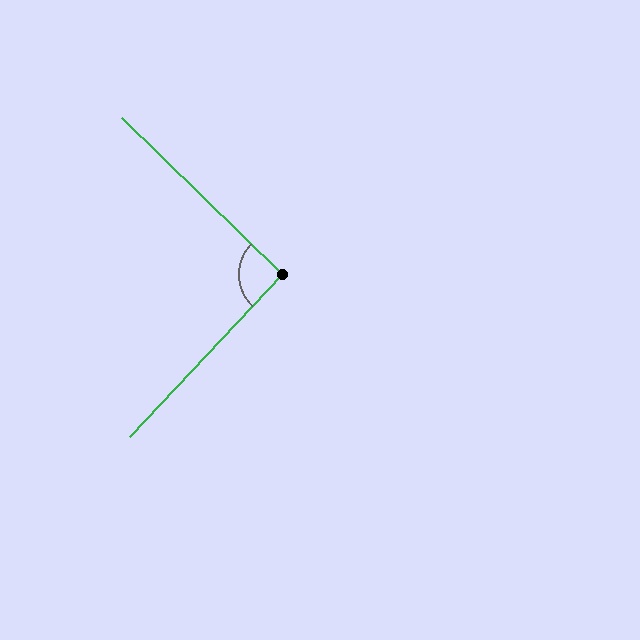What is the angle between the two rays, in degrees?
Approximately 91 degrees.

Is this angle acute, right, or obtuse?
It is approximately a right angle.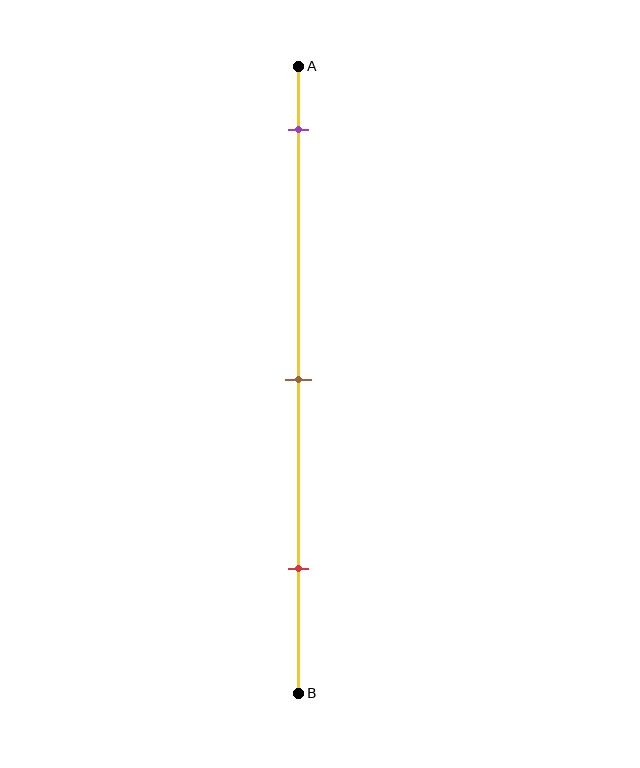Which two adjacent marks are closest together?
The brown and red marks are the closest adjacent pair.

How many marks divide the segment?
There are 3 marks dividing the segment.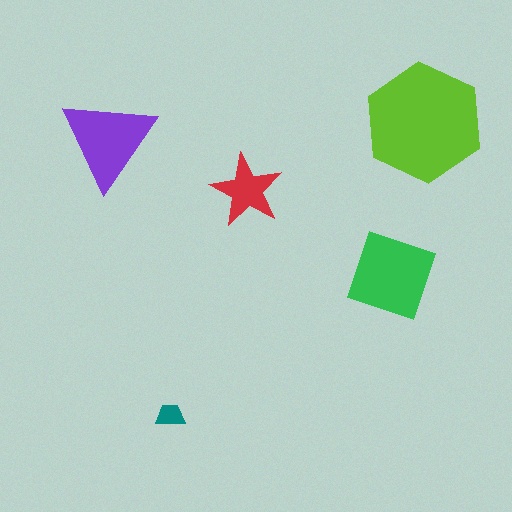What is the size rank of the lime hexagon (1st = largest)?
1st.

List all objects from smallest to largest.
The teal trapezoid, the red star, the purple triangle, the green square, the lime hexagon.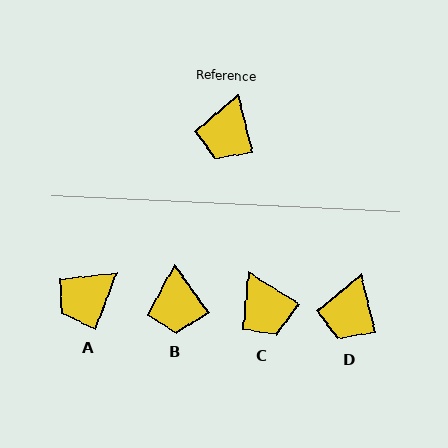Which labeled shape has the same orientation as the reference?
D.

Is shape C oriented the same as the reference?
No, it is off by about 44 degrees.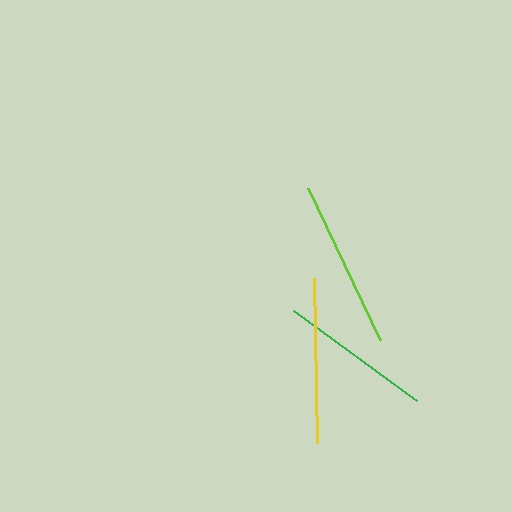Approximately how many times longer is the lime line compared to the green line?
The lime line is approximately 1.1 times the length of the green line.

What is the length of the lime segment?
The lime segment is approximately 168 pixels long.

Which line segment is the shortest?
The green line is the shortest at approximately 152 pixels.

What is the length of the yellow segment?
The yellow segment is approximately 166 pixels long.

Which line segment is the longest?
The lime line is the longest at approximately 168 pixels.